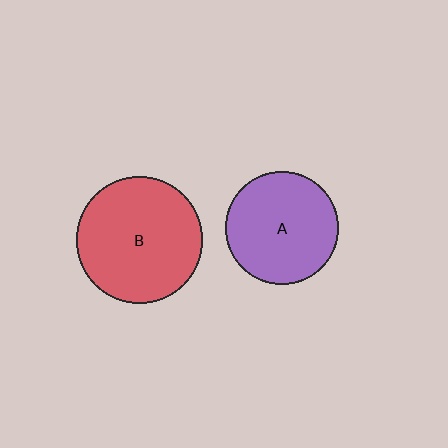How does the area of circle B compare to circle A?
Approximately 1.3 times.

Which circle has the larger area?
Circle B (red).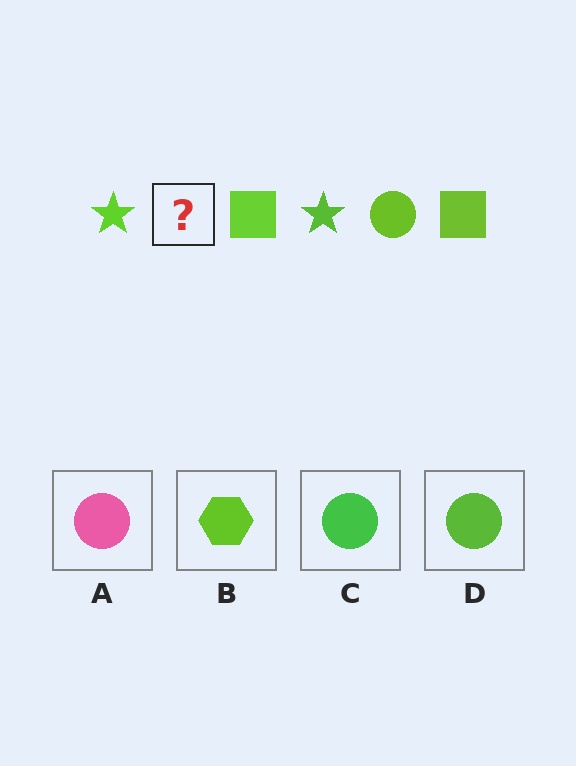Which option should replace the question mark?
Option D.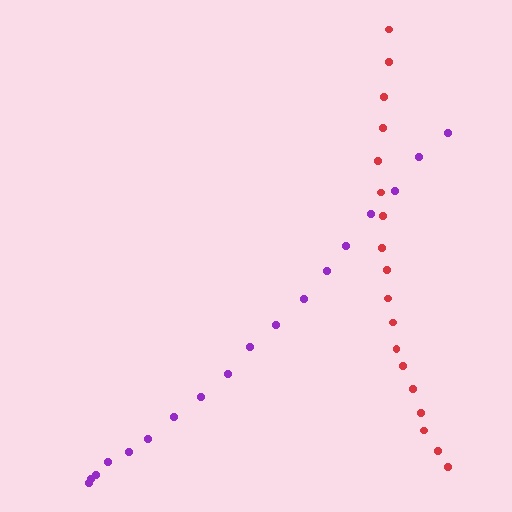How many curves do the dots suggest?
There are 2 distinct paths.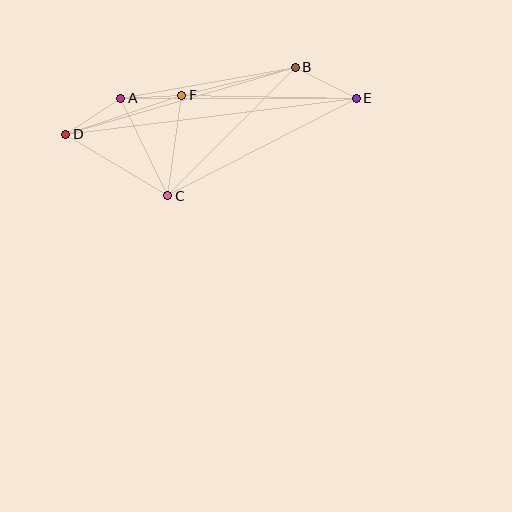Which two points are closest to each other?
Points A and F are closest to each other.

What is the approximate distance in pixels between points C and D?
The distance between C and D is approximately 119 pixels.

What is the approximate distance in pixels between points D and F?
The distance between D and F is approximately 123 pixels.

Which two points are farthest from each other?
Points D and E are farthest from each other.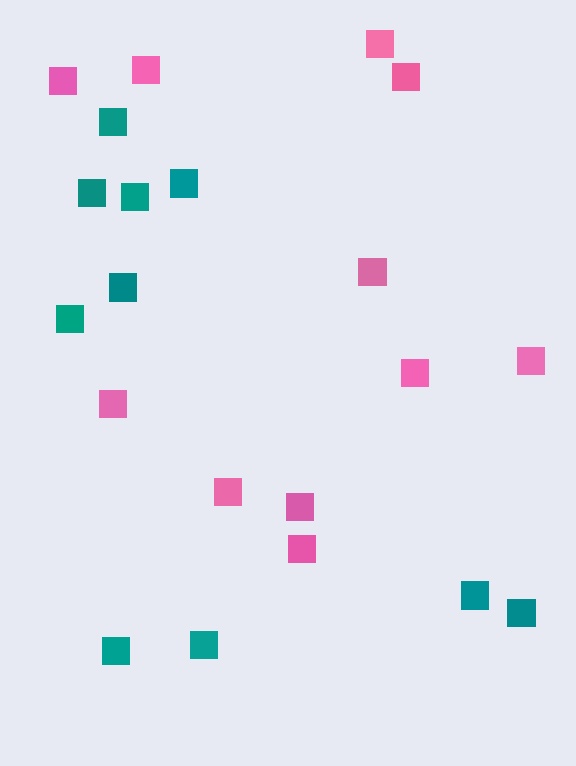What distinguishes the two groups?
There are 2 groups: one group of teal squares (10) and one group of pink squares (11).